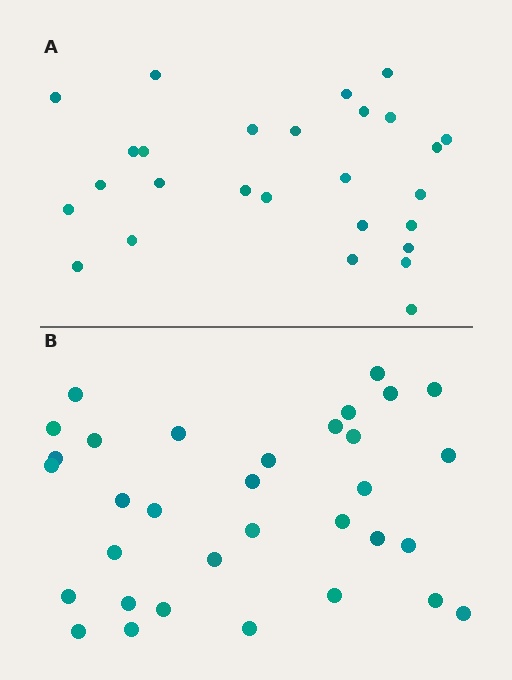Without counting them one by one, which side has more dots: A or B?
Region B (the bottom region) has more dots.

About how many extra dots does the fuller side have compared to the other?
Region B has about 6 more dots than region A.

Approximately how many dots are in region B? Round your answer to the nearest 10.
About 30 dots. (The exact count is 33, which rounds to 30.)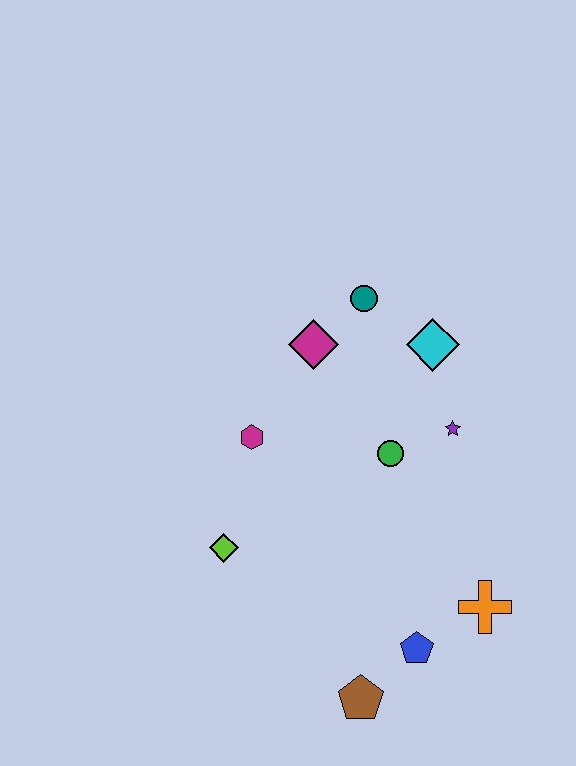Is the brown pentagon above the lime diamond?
No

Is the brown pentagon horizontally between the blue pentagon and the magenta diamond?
Yes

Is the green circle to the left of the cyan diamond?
Yes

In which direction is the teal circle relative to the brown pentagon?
The teal circle is above the brown pentagon.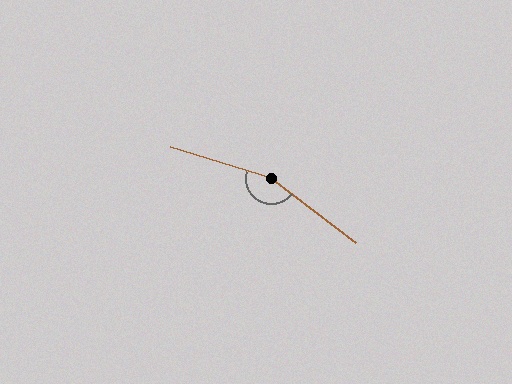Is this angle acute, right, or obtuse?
It is obtuse.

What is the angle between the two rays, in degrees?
Approximately 160 degrees.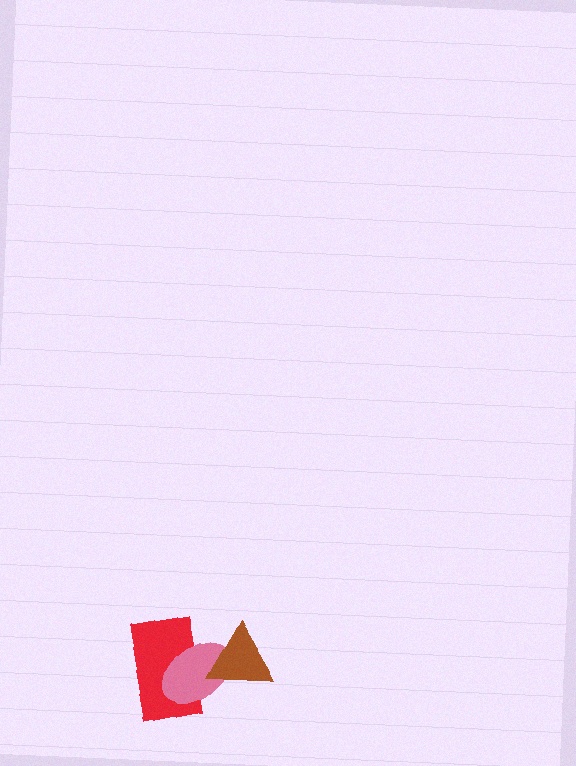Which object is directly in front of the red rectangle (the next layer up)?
The pink ellipse is directly in front of the red rectangle.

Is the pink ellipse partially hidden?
Yes, it is partially covered by another shape.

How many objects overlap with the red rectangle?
2 objects overlap with the red rectangle.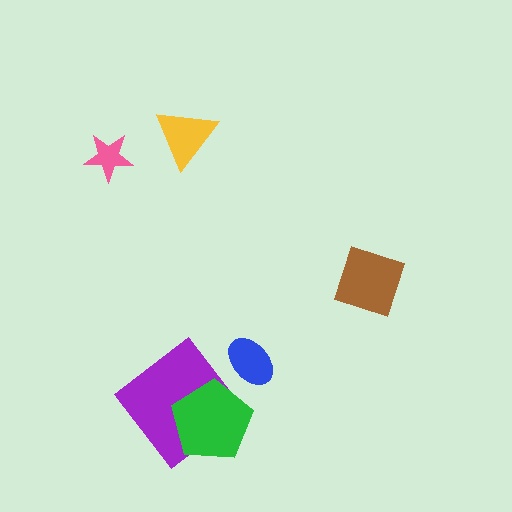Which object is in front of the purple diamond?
The green pentagon is in front of the purple diamond.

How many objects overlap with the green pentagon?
1 object overlaps with the green pentagon.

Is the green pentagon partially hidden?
No, no other shape covers it.